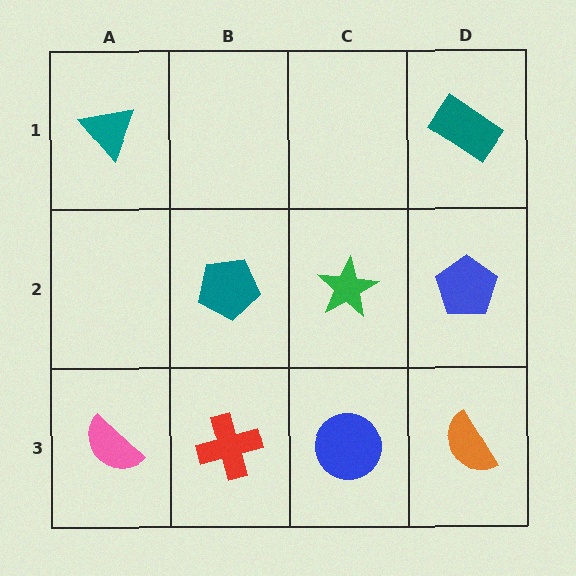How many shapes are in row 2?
3 shapes.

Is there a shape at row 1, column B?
No, that cell is empty.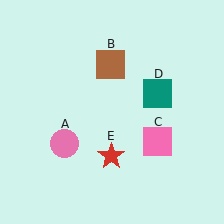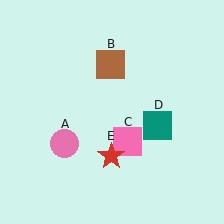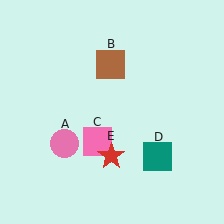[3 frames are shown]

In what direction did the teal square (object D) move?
The teal square (object D) moved down.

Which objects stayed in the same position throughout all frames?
Pink circle (object A) and brown square (object B) and red star (object E) remained stationary.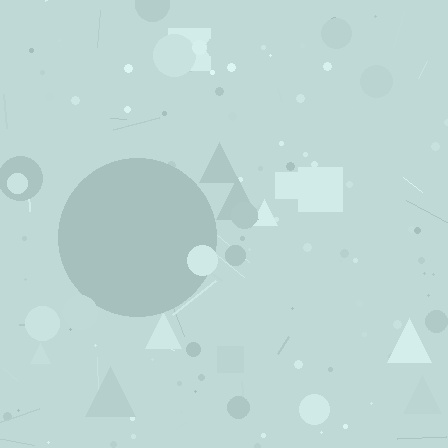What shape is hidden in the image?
A circle is hidden in the image.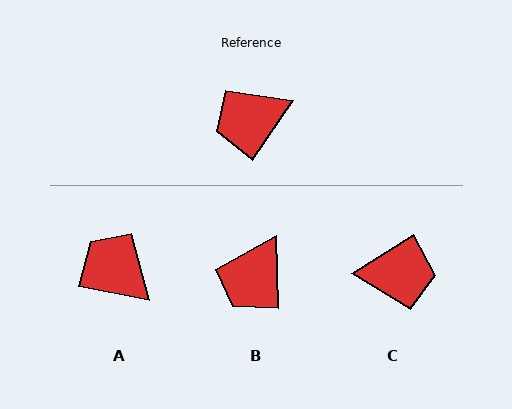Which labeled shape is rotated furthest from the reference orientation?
C, about 157 degrees away.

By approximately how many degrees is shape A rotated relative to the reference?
Approximately 67 degrees clockwise.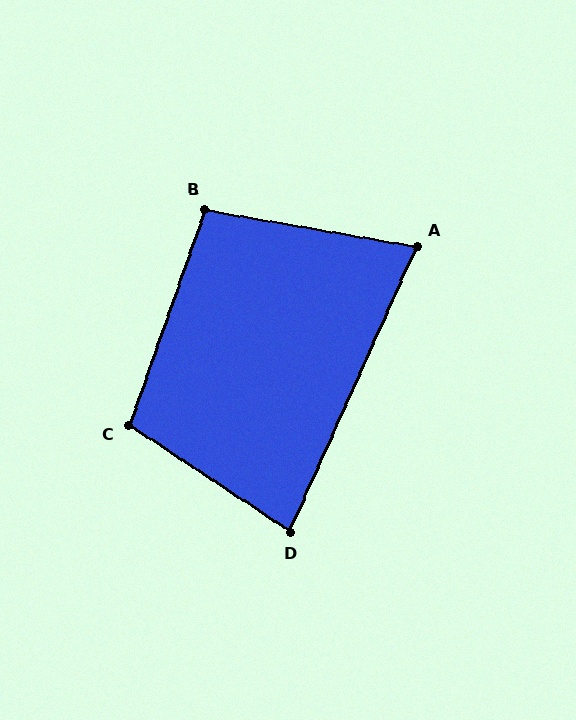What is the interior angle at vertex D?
Approximately 81 degrees (acute).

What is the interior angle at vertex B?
Approximately 99 degrees (obtuse).